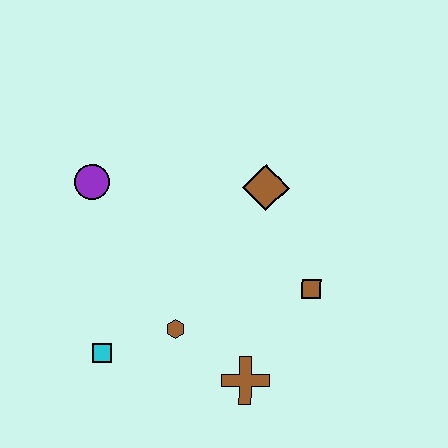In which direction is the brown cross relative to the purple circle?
The brown cross is below the purple circle.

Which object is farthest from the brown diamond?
The cyan square is farthest from the brown diamond.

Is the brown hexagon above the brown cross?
Yes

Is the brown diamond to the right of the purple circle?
Yes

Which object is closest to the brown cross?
The brown hexagon is closest to the brown cross.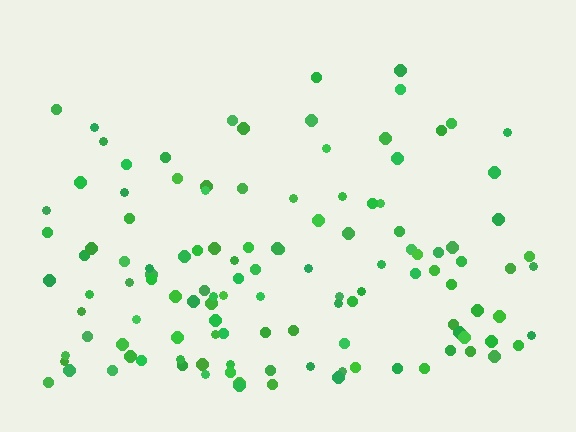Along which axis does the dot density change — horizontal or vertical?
Vertical.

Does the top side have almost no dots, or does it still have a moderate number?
Still a moderate number, just noticeably fewer than the bottom.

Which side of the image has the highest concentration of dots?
The bottom.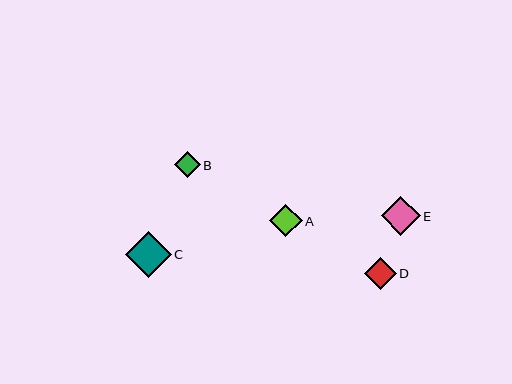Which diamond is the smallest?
Diamond B is the smallest with a size of approximately 26 pixels.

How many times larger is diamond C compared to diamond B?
Diamond C is approximately 1.8 times the size of diamond B.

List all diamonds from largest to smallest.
From largest to smallest: C, E, A, D, B.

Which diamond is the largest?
Diamond C is the largest with a size of approximately 46 pixels.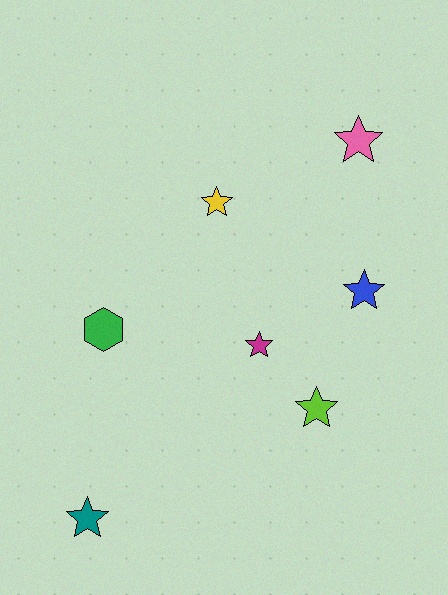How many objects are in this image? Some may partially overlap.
There are 7 objects.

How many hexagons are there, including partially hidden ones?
There is 1 hexagon.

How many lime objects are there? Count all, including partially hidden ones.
There is 1 lime object.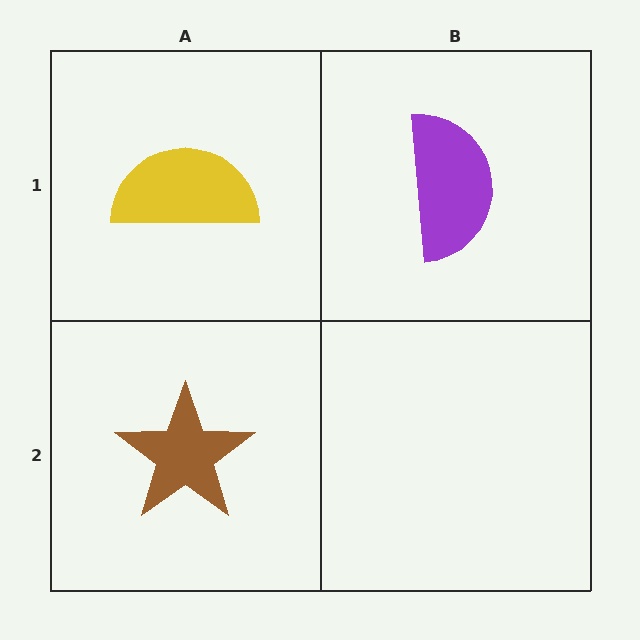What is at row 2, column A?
A brown star.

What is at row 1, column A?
A yellow semicircle.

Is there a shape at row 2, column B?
No, that cell is empty.